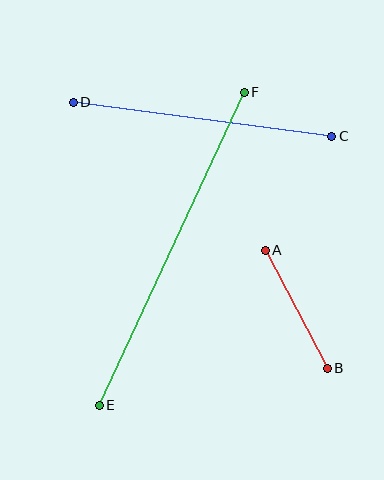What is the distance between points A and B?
The distance is approximately 134 pixels.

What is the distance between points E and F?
The distance is approximately 345 pixels.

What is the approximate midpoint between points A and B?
The midpoint is at approximately (296, 309) pixels.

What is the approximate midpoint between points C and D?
The midpoint is at approximately (202, 119) pixels.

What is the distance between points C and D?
The distance is approximately 261 pixels.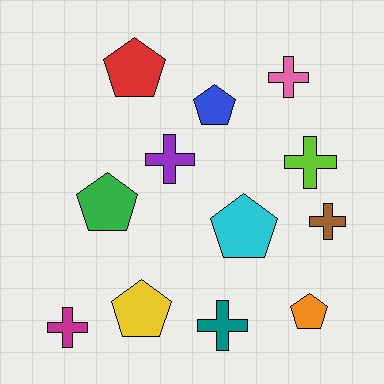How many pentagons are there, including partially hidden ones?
There are 6 pentagons.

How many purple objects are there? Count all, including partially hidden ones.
There is 1 purple object.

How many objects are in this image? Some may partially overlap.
There are 12 objects.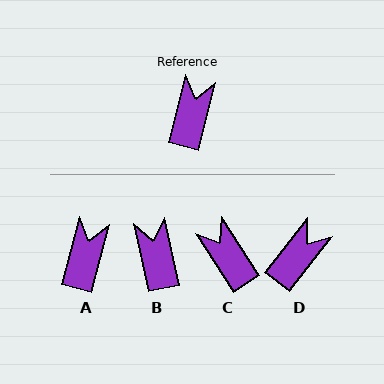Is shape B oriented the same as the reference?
No, it is off by about 27 degrees.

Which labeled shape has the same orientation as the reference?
A.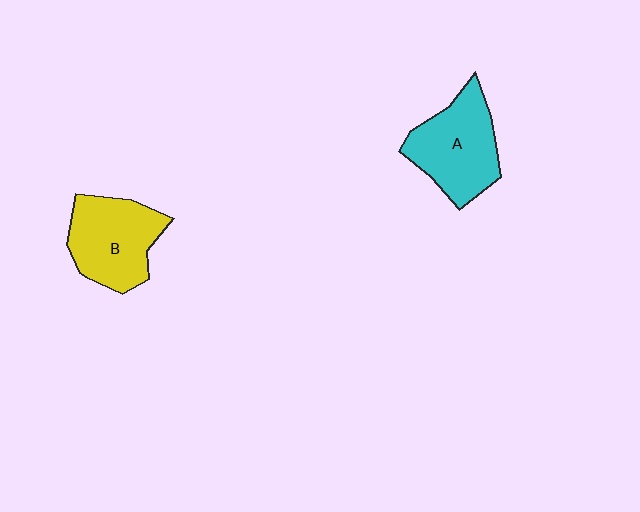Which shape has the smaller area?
Shape B (yellow).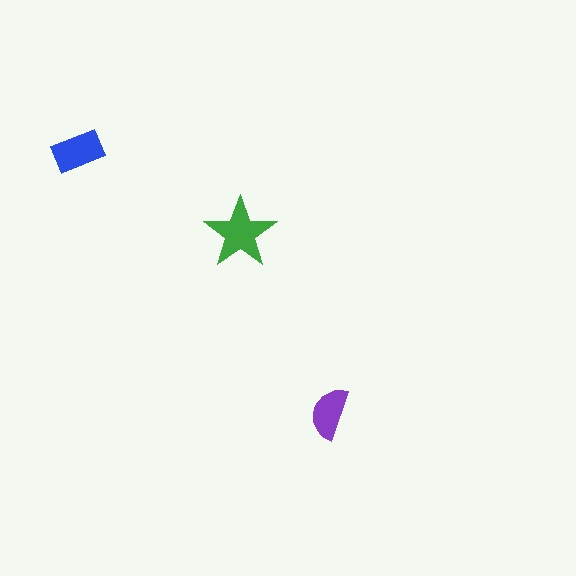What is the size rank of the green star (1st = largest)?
1st.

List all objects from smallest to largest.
The purple semicircle, the blue rectangle, the green star.